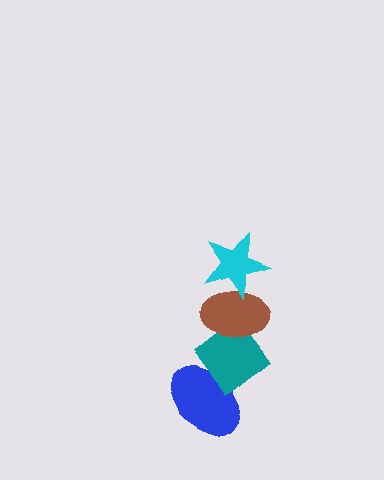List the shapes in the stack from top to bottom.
From top to bottom: the cyan star, the brown ellipse, the teal diamond, the blue ellipse.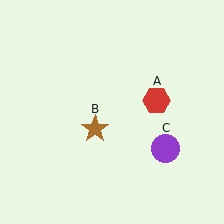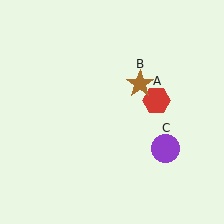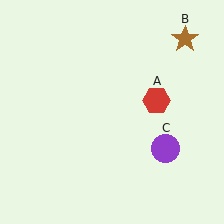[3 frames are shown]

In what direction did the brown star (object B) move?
The brown star (object B) moved up and to the right.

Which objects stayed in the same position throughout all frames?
Red hexagon (object A) and purple circle (object C) remained stationary.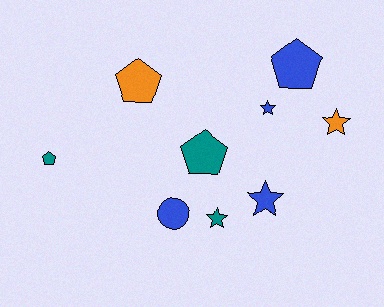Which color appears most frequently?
Blue, with 4 objects.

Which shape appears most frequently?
Pentagon, with 4 objects.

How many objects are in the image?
There are 9 objects.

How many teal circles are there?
There are no teal circles.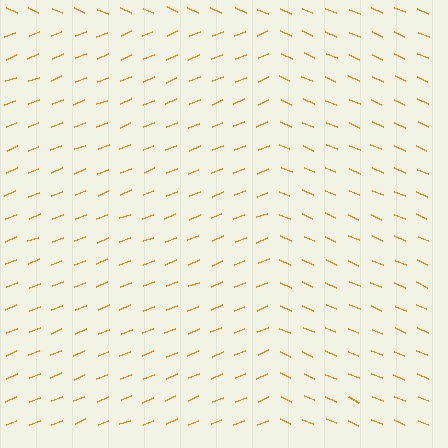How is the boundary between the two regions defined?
The boundary is defined purely by a change in line orientation (approximately 45 degrees difference). All lines are the same color and thickness.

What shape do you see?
I see a rectangle.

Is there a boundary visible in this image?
Yes, there is a texture boundary formed by a change in line orientation.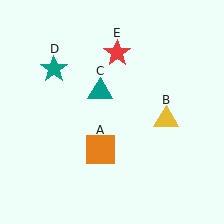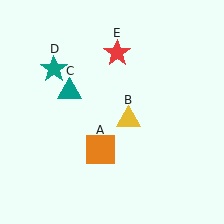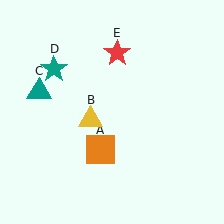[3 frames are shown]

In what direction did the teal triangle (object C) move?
The teal triangle (object C) moved left.